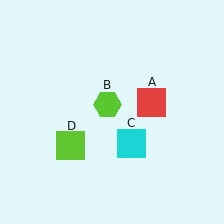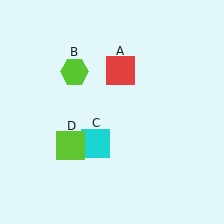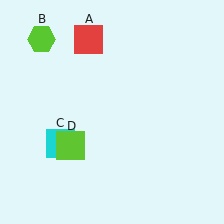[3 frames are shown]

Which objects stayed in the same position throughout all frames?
Lime square (object D) remained stationary.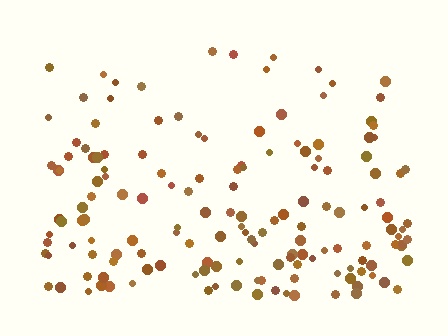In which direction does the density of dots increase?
From top to bottom, with the bottom side densest.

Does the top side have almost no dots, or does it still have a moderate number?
Still a moderate number, just noticeably fewer than the bottom.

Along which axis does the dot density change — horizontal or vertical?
Vertical.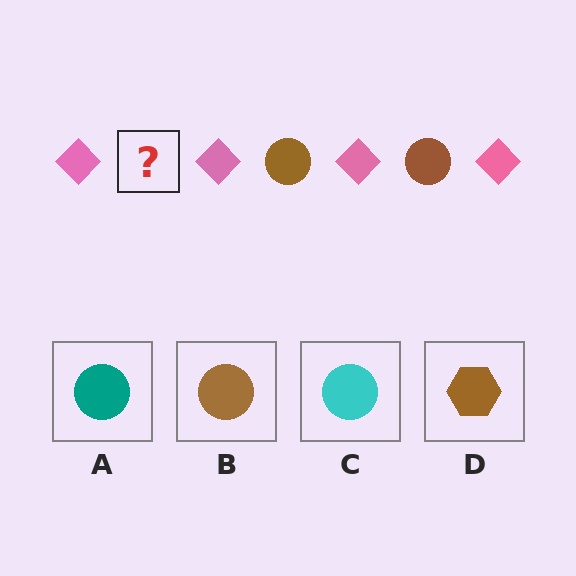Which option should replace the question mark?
Option B.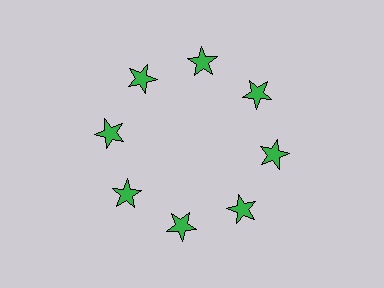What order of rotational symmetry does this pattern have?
This pattern has 8-fold rotational symmetry.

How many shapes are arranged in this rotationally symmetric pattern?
There are 8 shapes, arranged in 8 groups of 1.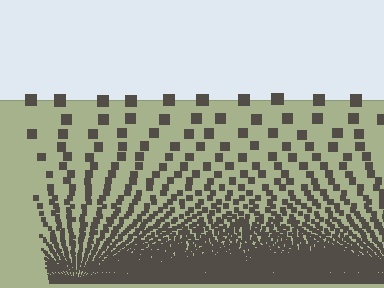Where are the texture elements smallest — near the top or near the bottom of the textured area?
Near the bottom.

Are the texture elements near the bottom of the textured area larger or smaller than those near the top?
Smaller. The gradient is inverted — elements near the bottom are smaller and denser.